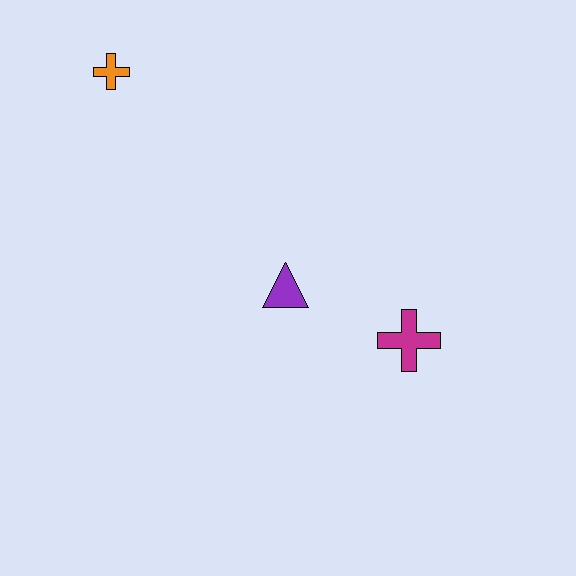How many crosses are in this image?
There are 2 crosses.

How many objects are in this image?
There are 3 objects.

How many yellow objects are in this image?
There are no yellow objects.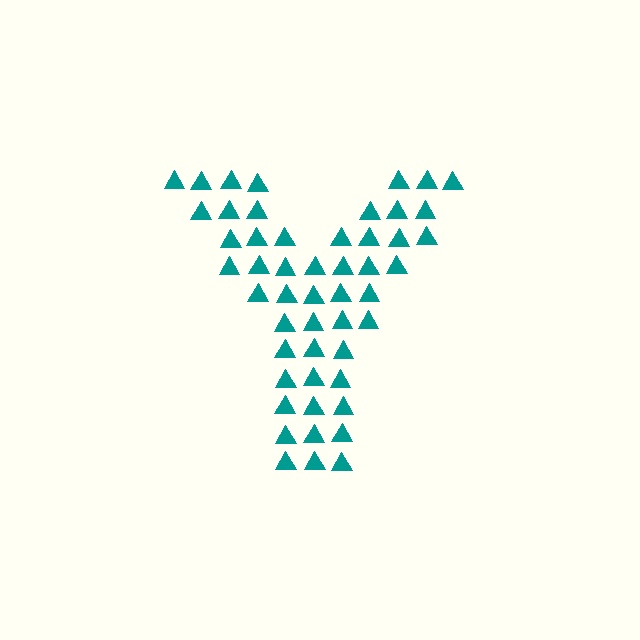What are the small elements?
The small elements are triangles.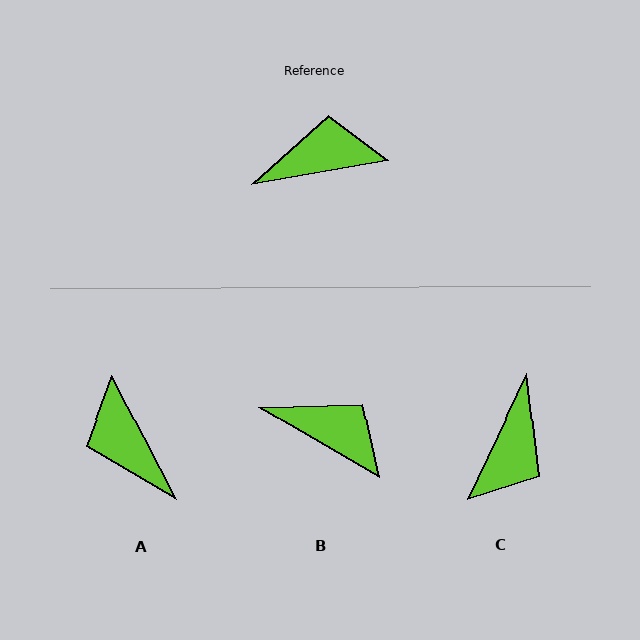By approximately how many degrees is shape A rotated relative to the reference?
Approximately 107 degrees counter-clockwise.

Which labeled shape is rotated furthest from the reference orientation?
C, about 126 degrees away.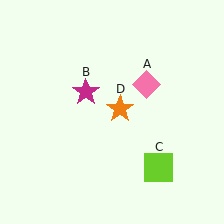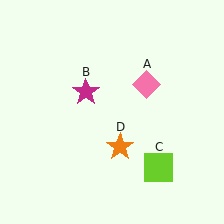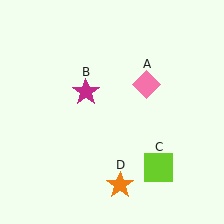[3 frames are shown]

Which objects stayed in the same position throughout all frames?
Pink diamond (object A) and magenta star (object B) and lime square (object C) remained stationary.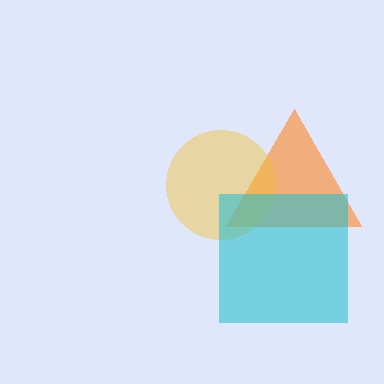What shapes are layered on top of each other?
The layered shapes are: an orange triangle, a yellow circle, a cyan square.